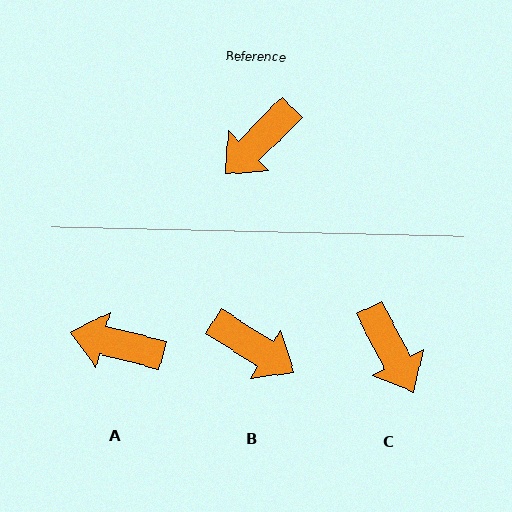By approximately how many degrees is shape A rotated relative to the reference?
Approximately 59 degrees clockwise.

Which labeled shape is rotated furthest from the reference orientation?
B, about 103 degrees away.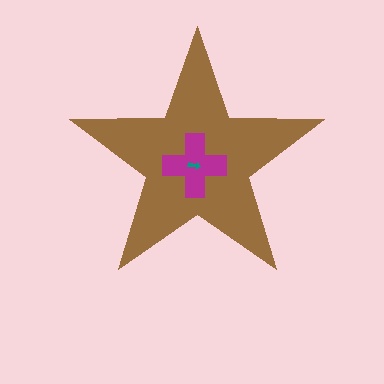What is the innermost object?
The teal arrow.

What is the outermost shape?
The brown star.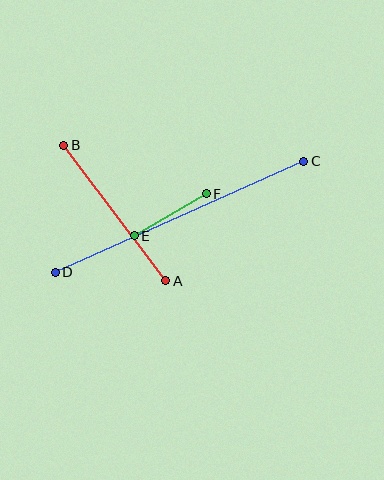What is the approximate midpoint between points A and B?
The midpoint is at approximately (115, 213) pixels.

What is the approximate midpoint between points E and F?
The midpoint is at approximately (170, 215) pixels.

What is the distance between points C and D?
The distance is approximately 272 pixels.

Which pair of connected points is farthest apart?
Points C and D are farthest apart.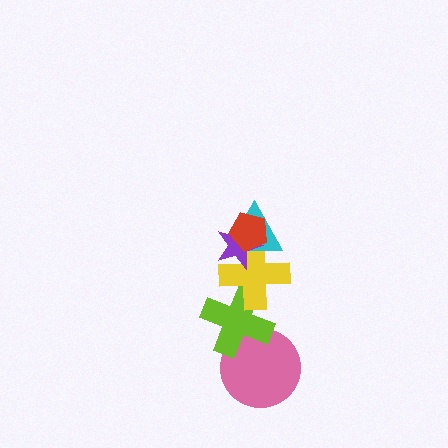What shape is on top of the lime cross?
The yellow cross is on top of the lime cross.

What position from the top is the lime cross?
The lime cross is 5th from the top.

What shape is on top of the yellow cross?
The cyan triangle is on top of the yellow cross.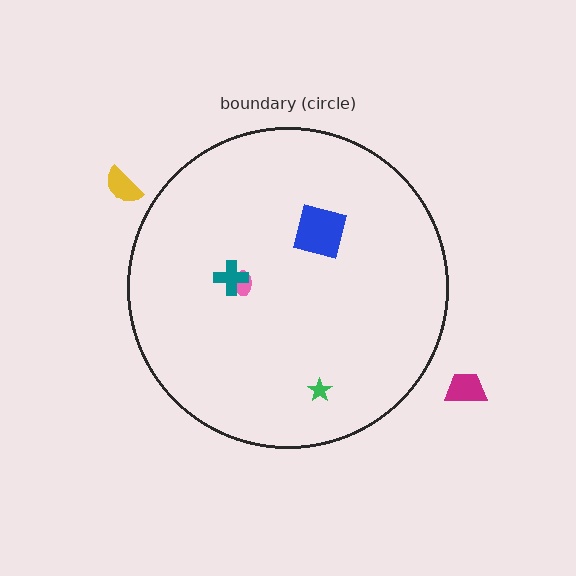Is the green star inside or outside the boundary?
Inside.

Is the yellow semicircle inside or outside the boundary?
Outside.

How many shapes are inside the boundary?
4 inside, 2 outside.